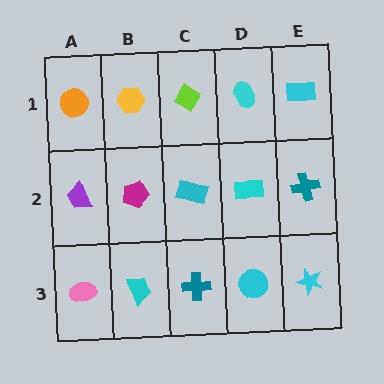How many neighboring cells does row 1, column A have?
2.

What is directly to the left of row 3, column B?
A pink ellipse.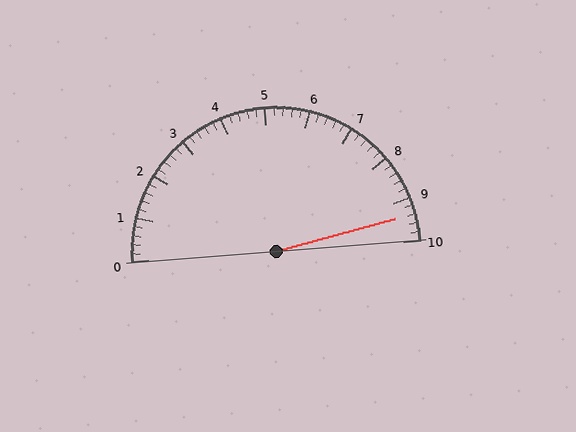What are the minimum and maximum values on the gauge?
The gauge ranges from 0 to 10.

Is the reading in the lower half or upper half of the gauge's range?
The reading is in the upper half of the range (0 to 10).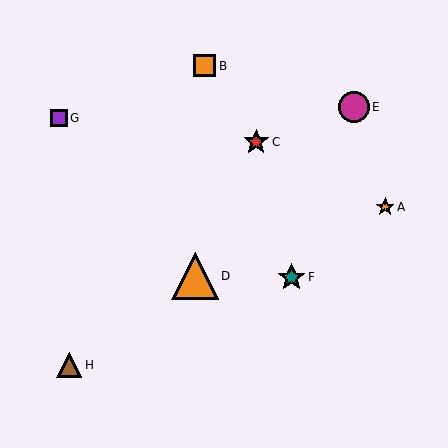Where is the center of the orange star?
The center of the orange star is at (385, 207).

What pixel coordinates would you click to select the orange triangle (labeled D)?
Click at (195, 276) to select the orange triangle D.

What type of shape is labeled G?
Shape G is a purple square.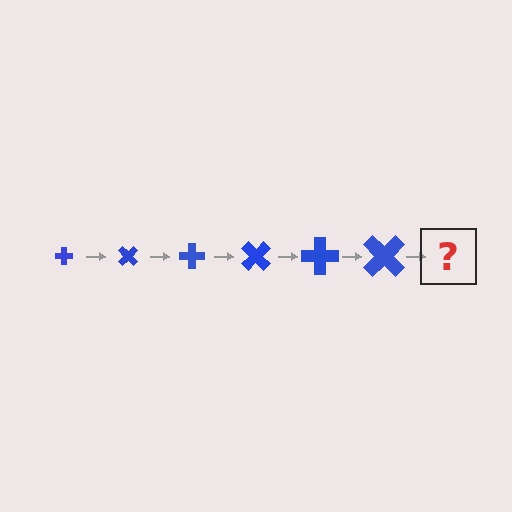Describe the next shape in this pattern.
It should be a cross, larger than the previous one and rotated 270 degrees from the start.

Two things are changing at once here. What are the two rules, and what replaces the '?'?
The two rules are that the cross grows larger each step and it rotates 45 degrees each step. The '?' should be a cross, larger than the previous one and rotated 270 degrees from the start.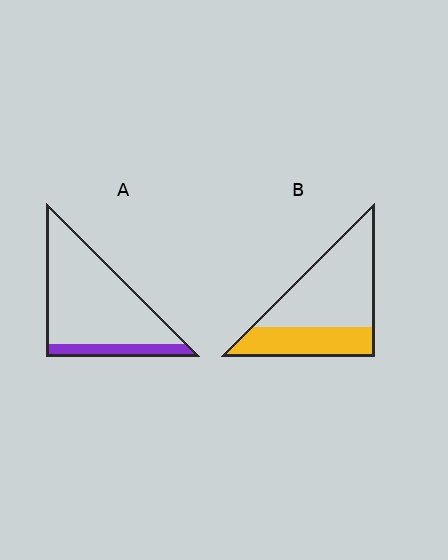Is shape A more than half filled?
No.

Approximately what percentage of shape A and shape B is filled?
A is approximately 15% and B is approximately 35%.